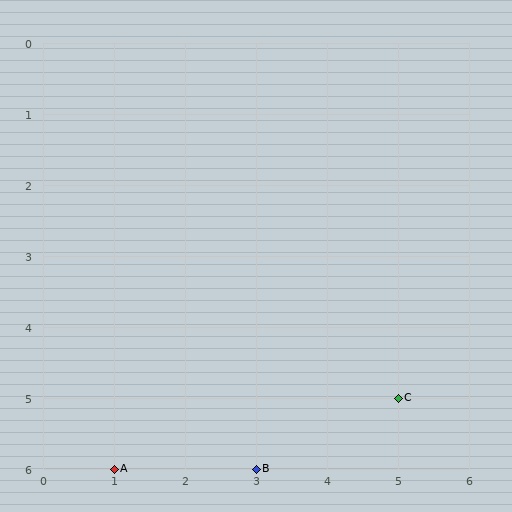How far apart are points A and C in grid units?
Points A and C are 4 columns and 1 row apart (about 4.1 grid units diagonally).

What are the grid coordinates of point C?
Point C is at grid coordinates (5, 5).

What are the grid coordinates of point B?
Point B is at grid coordinates (3, 6).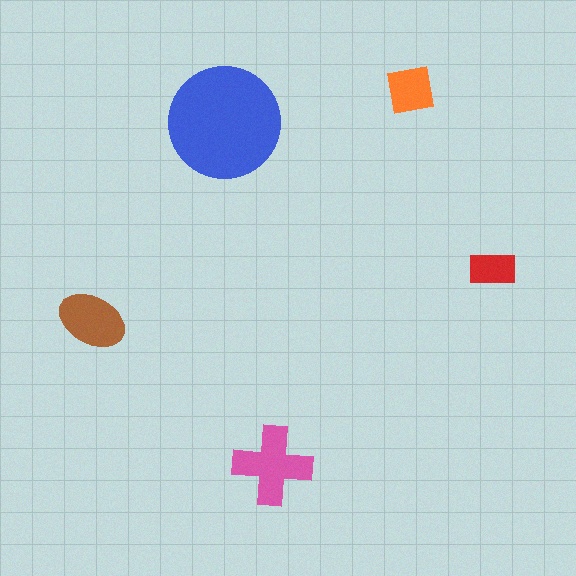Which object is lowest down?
The pink cross is bottommost.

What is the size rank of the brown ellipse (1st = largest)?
3rd.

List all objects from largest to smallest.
The blue circle, the pink cross, the brown ellipse, the orange square, the red rectangle.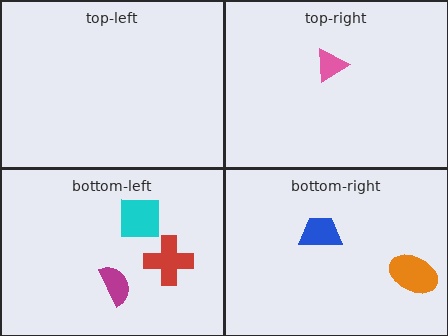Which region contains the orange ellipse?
The bottom-right region.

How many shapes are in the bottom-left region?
3.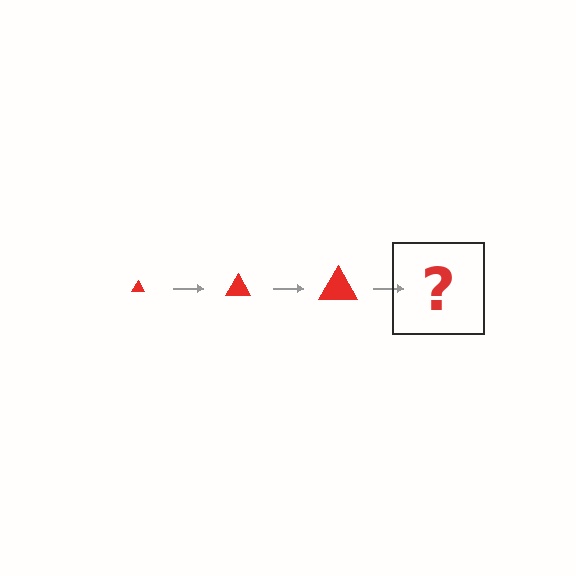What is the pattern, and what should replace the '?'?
The pattern is that the triangle gets progressively larger each step. The '?' should be a red triangle, larger than the previous one.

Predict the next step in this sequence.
The next step is a red triangle, larger than the previous one.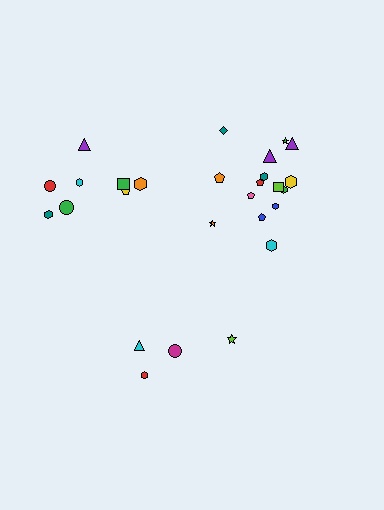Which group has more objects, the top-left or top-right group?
The top-right group.